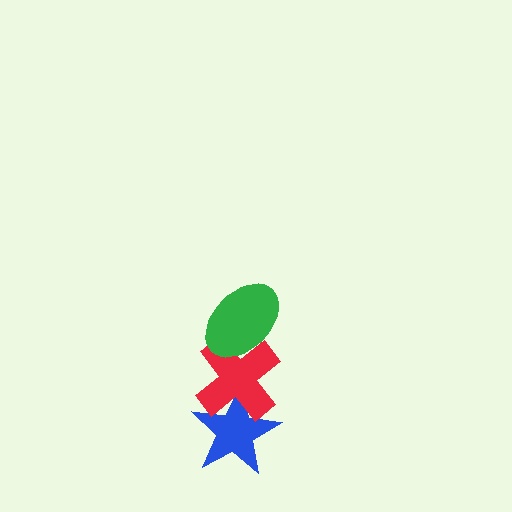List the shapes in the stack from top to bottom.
From top to bottom: the green ellipse, the red cross, the blue star.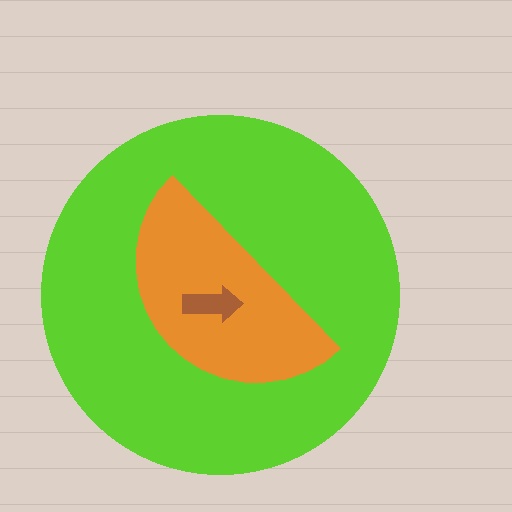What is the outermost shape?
The lime circle.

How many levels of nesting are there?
3.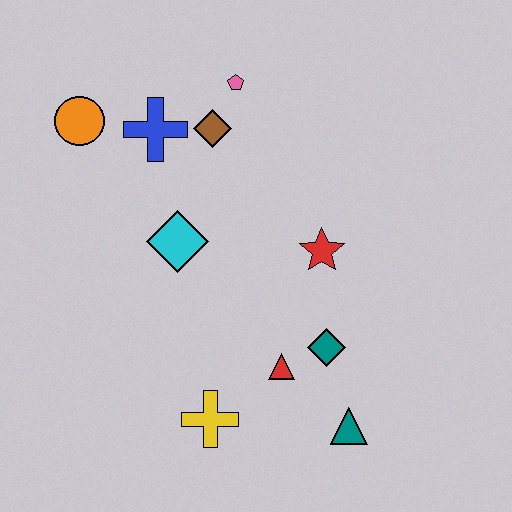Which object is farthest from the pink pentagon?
The teal triangle is farthest from the pink pentagon.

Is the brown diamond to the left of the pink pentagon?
Yes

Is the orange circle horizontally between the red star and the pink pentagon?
No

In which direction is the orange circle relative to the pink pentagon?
The orange circle is to the left of the pink pentagon.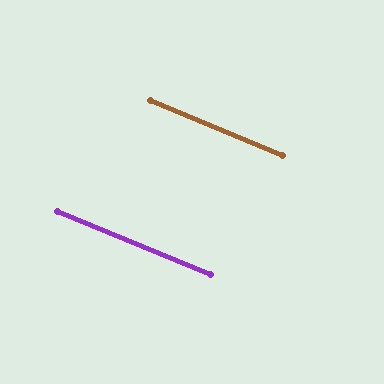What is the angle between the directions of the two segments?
Approximately 1 degree.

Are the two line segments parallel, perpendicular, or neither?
Parallel — their directions differ by only 0.5°.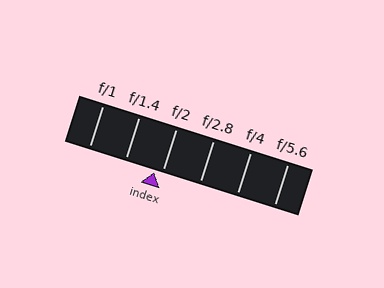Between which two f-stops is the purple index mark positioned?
The index mark is between f/1.4 and f/2.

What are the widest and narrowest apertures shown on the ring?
The widest aperture shown is f/1 and the narrowest is f/5.6.